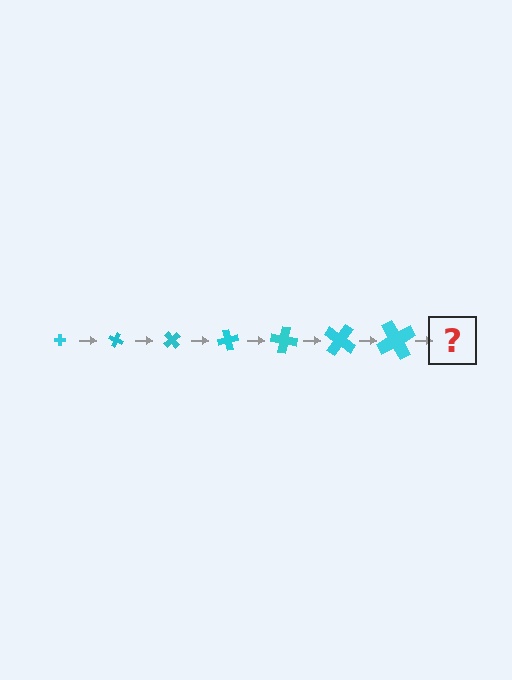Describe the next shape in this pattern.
It should be a cross, larger than the previous one and rotated 175 degrees from the start.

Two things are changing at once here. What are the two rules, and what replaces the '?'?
The two rules are that the cross grows larger each step and it rotates 25 degrees each step. The '?' should be a cross, larger than the previous one and rotated 175 degrees from the start.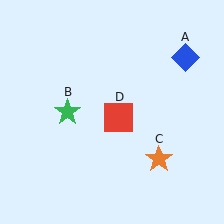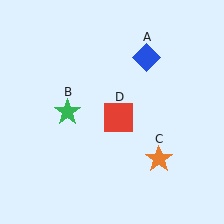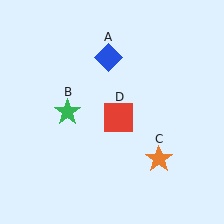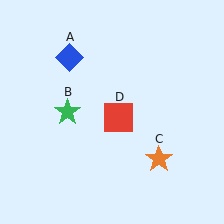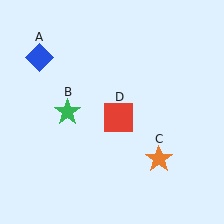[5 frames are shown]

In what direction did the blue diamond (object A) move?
The blue diamond (object A) moved left.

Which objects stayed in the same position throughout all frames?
Green star (object B) and orange star (object C) and red square (object D) remained stationary.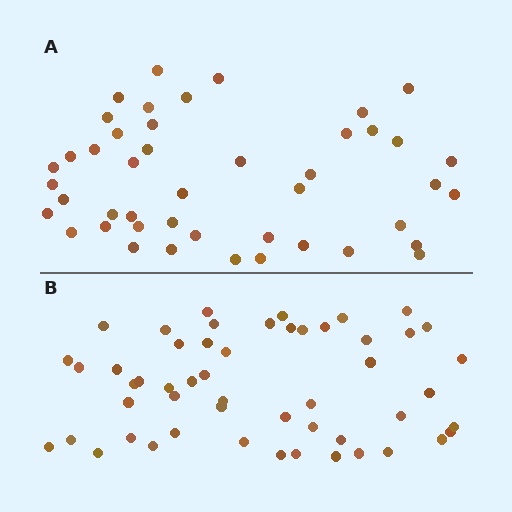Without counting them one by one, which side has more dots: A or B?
Region B (the bottom region) has more dots.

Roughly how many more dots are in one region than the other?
Region B has roughly 8 or so more dots than region A.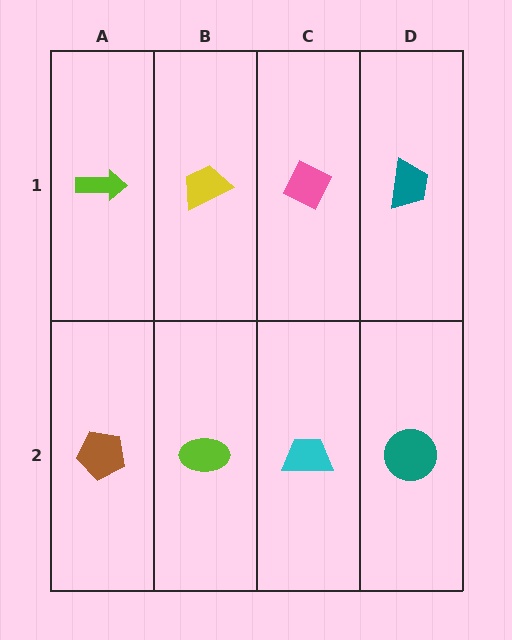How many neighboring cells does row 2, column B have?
3.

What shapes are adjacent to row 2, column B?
A yellow trapezoid (row 1, column B), a brown pentagon (row 2, column A), a cyan trapezoid (row 2, column C).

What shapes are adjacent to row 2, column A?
A lime arrow (row 1, column A), a lime ellipse (row 2, column B).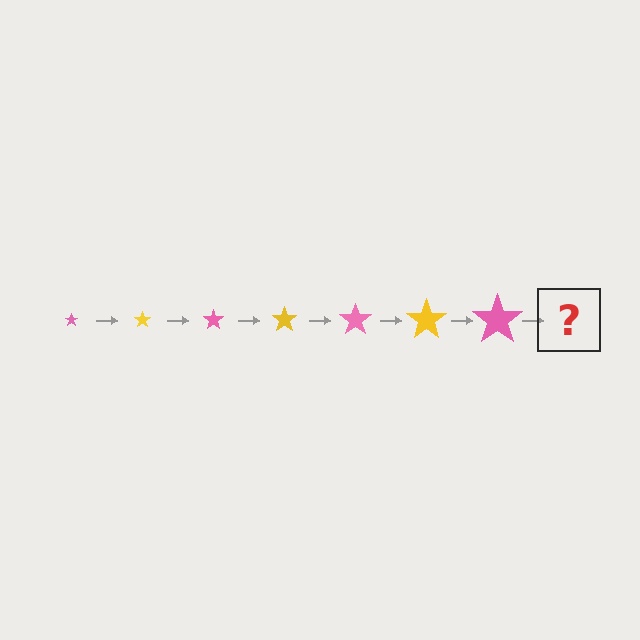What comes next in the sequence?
The next element should be a yellow star, larger than the previous one.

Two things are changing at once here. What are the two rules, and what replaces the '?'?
The two rules are that the star grows larger each step and the color cycles through pink and yellow. The '?' should be a yellow star, larger than the previous one.